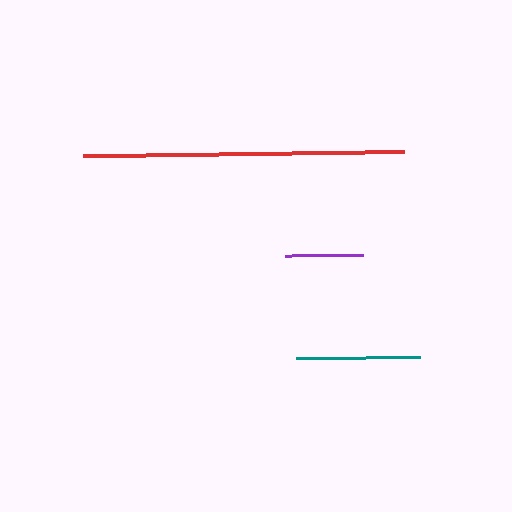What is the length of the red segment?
The red segment is approximately 321 pixels long.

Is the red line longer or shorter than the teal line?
The red line is longer than the teal line.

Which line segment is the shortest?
The purple line is the shortest at approximately 78 pixels.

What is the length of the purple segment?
The purple segment is approximately 78 pixels long.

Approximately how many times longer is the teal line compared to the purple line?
The teal line is approximately 1.6 times the length of the purple line.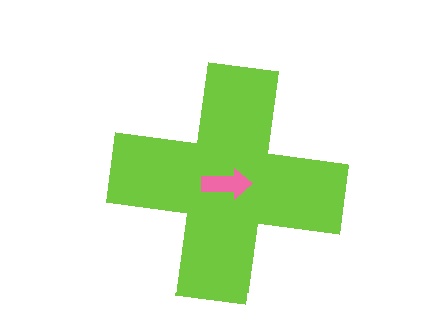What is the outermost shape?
The lime cross.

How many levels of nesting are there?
2.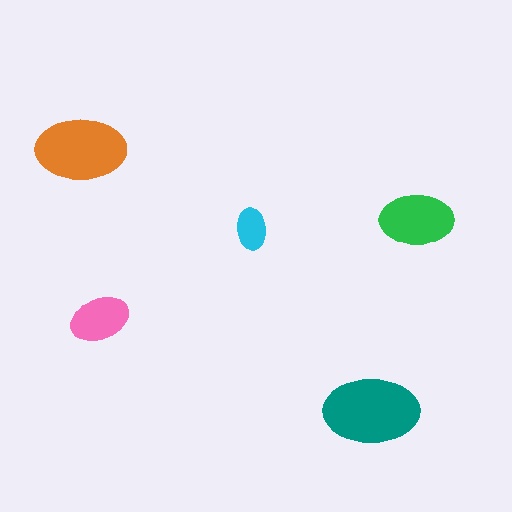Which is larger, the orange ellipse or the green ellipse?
The orange one.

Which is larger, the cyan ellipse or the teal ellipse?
The teal one.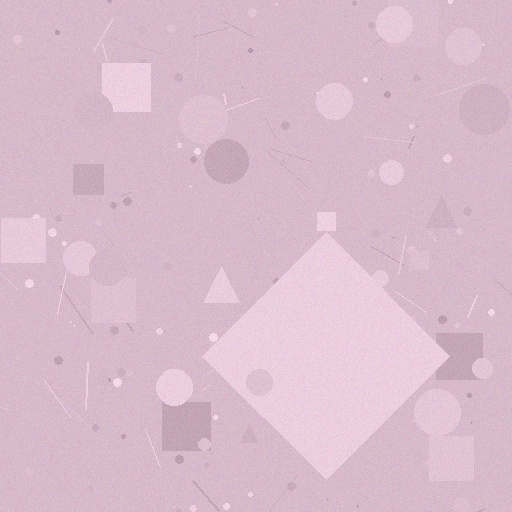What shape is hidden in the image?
A diamond is hidden in the image.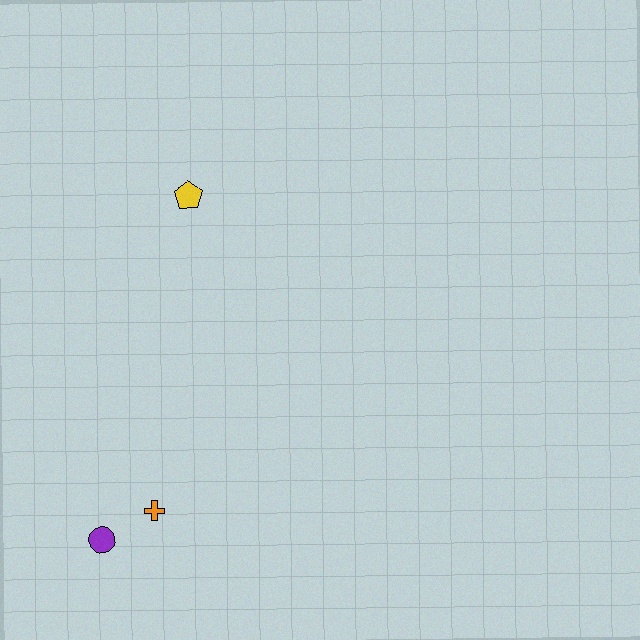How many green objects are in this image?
There are no green objects.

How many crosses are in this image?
There is 1 cross.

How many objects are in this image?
There are 3 objects.